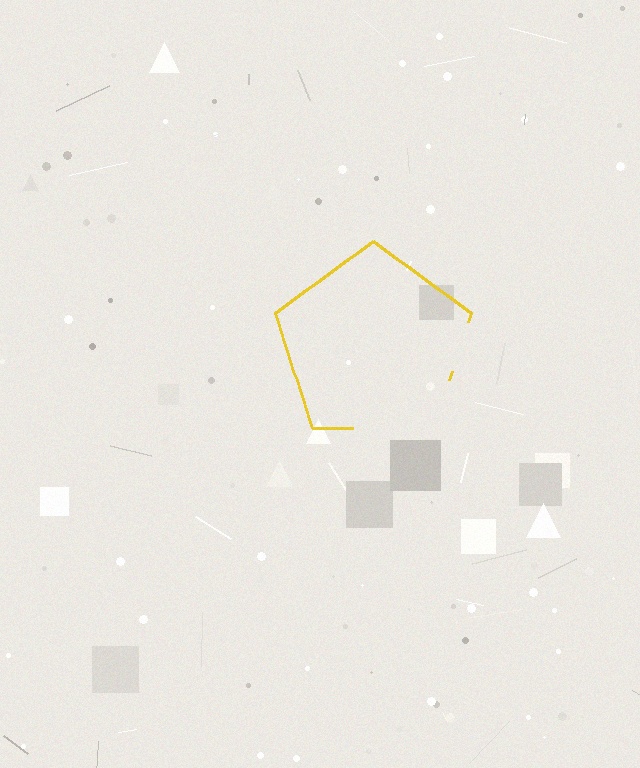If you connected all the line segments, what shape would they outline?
They would outline a pentagon.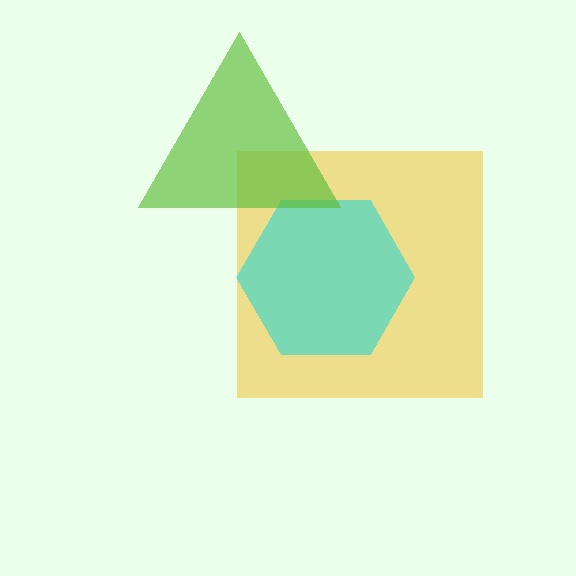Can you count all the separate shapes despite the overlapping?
Yes, there are 3 separate shapes.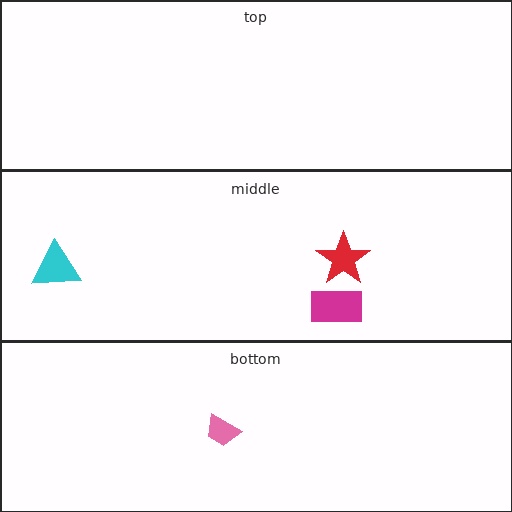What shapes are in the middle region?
The cyan triangle, the red star, the magenta rectangle.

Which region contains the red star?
The middle region.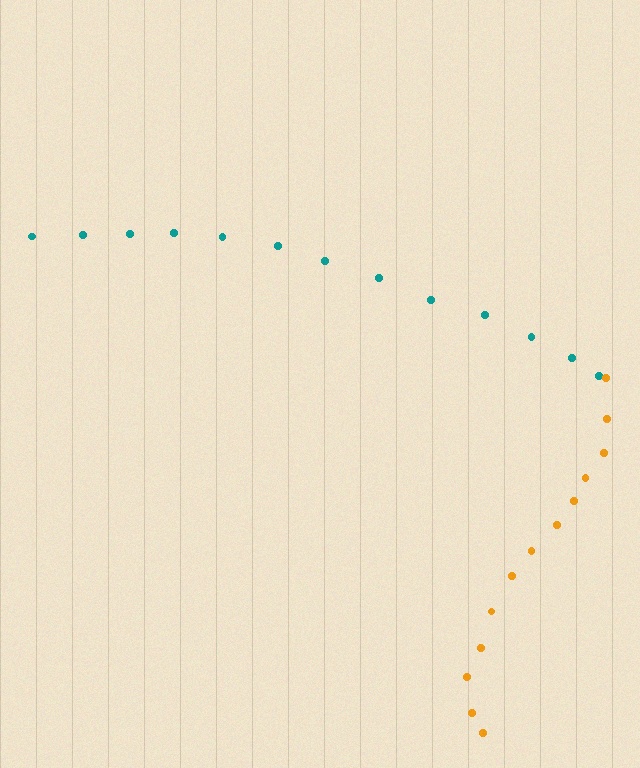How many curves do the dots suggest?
There are 2 distinct paths.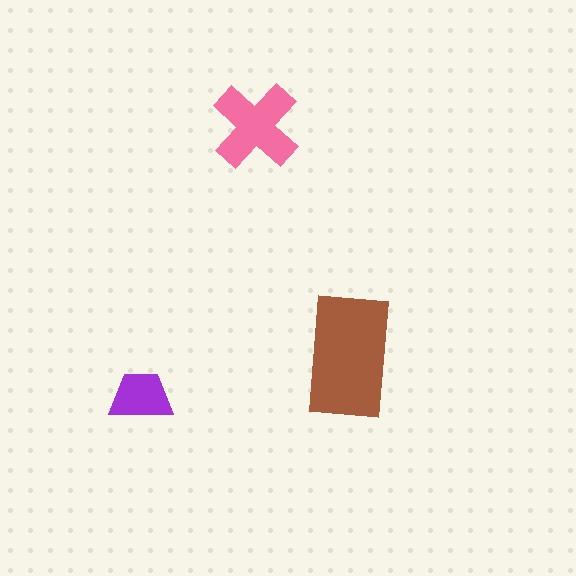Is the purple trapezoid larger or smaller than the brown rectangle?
Smaller.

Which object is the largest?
The brown rectangle.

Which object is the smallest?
The purple trapezoid.